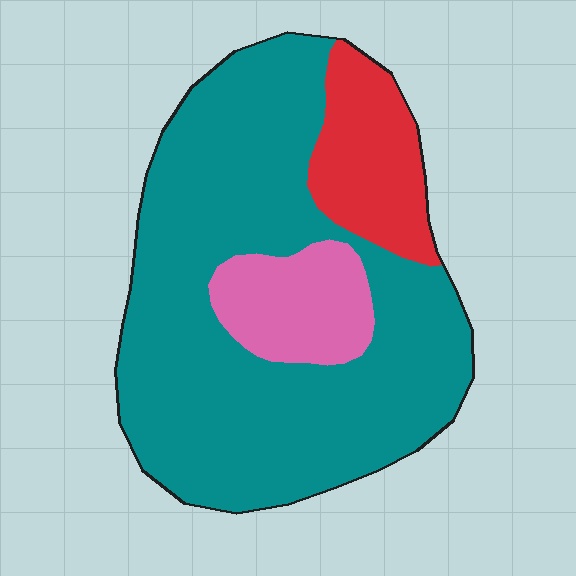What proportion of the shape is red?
Red takes up about one eighth (1/8) of the shape.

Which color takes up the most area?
Teal, at roughly 75%.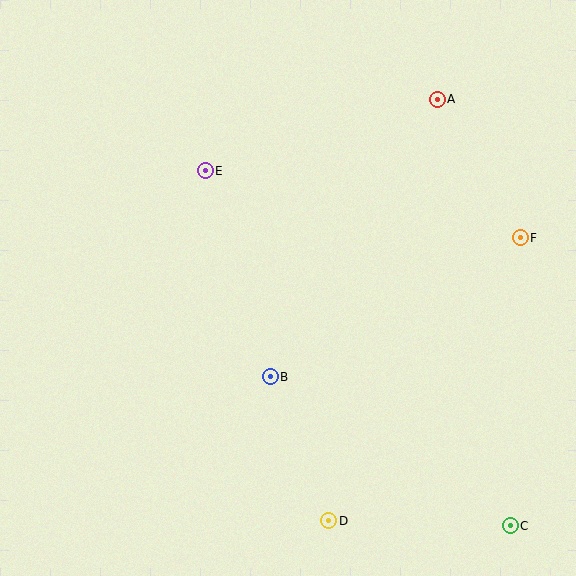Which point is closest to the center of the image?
Point B at (270, 377) is closest to the center.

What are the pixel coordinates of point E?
Point E is at (205, 171).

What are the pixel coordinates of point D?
Point D is at (329, 521).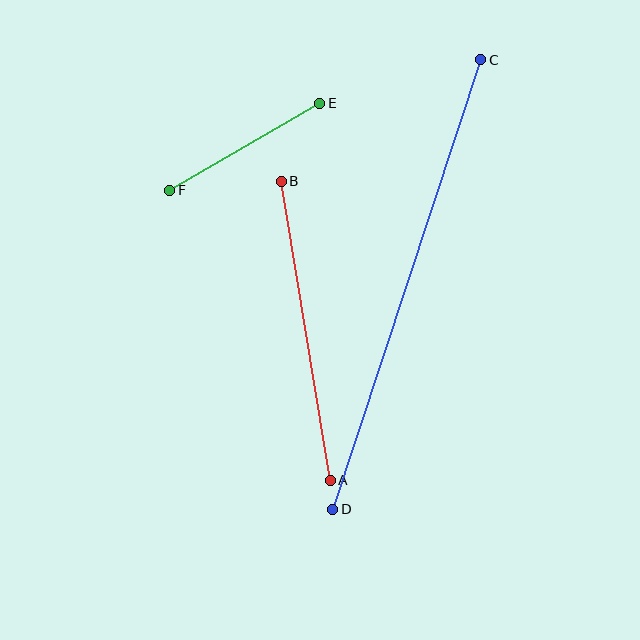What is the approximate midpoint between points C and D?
The midpoint is at approximately (407, 284) pixels.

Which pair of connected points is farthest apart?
Points C and D are farthest apart.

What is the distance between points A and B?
The distance is approximately 303 pixels.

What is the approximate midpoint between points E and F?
The midpoint is at approximately (245, 147) pixels.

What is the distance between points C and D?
The distance is approximately 473 pixels.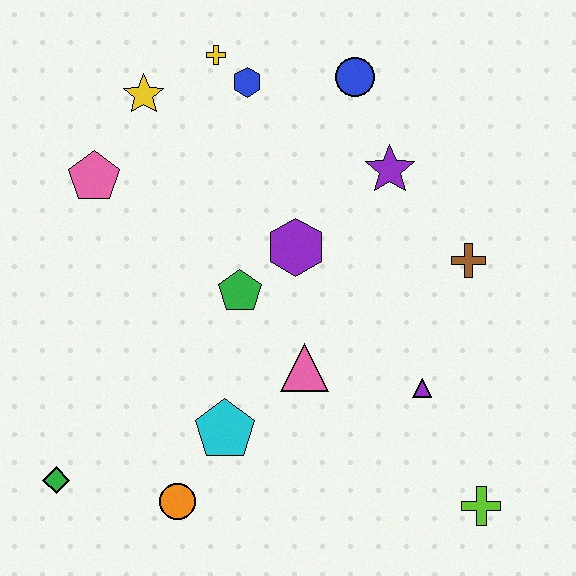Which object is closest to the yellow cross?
The blue hexagon is closest to the yellow cross.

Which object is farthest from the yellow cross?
The lime cross is farthest from the yellow cross.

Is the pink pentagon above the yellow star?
No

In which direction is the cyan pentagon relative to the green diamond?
The cyan pentagon is to the right of the green diamond.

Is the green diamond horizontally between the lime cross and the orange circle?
No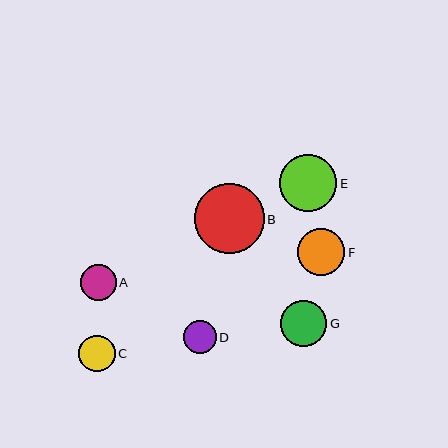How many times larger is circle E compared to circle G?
Circle E is approximately 1.2 times the size of circle G.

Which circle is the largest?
Circle B is the largest with a size of approximately 70 pixels.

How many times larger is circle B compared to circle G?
Circle B is approximately 1.5 times the size of circle G.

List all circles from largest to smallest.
From largest to smallest: B, E, F, G, C, A, D.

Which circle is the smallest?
Circle D is the smallest with a size of approximately 33 pixels.